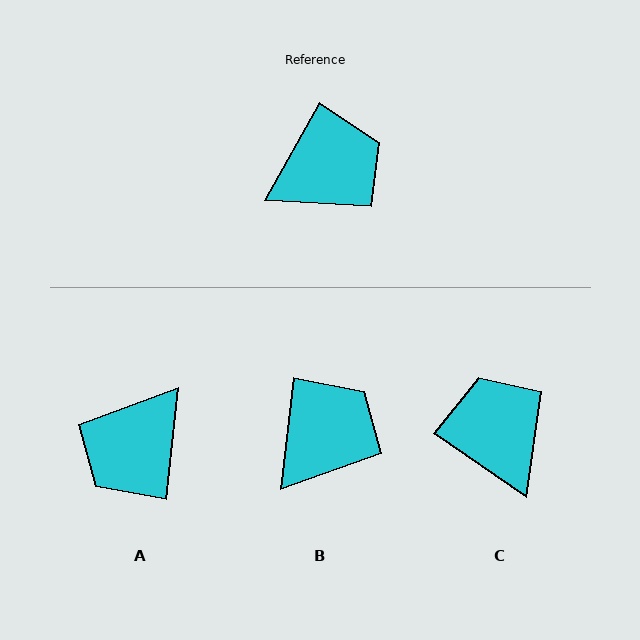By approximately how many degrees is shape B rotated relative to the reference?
Approximately 22 degrees counter-clockwise.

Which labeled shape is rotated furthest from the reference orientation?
A, about 157 degrees away.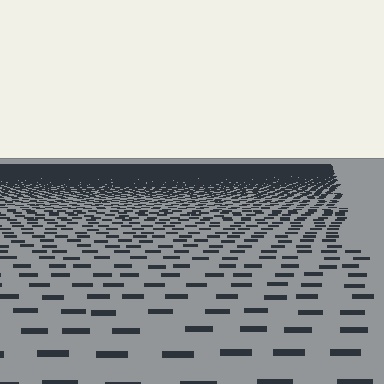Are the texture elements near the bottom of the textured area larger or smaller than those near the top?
Larger. Near the bottom, elements are closer to the viewer and appear at a bigger on-screen size.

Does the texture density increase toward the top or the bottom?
Density increases toward the top.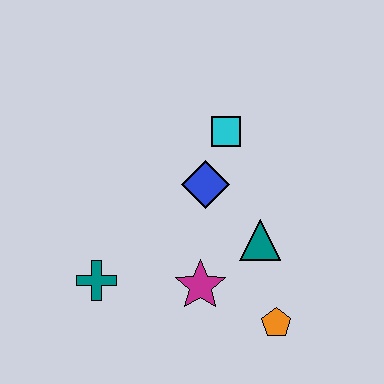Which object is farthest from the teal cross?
The cyan square is farthest from the teal cross.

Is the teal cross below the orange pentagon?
No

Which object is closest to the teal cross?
The magenta star is closest to the teal cross.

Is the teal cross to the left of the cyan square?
Yes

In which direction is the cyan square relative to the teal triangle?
The cyan square is above the teal triangle.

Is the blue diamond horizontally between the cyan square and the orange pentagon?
No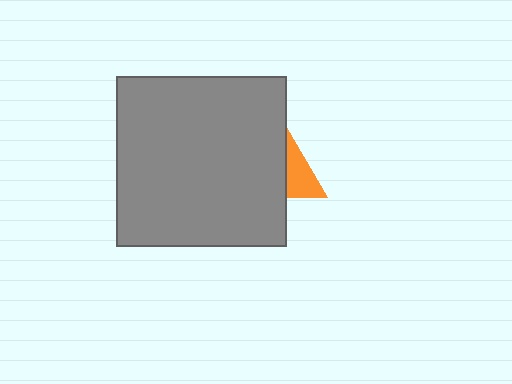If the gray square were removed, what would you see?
You would see the complete orange triangle.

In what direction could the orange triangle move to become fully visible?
The orange triangle could move right. That would shift it out from behind the gray square entirely.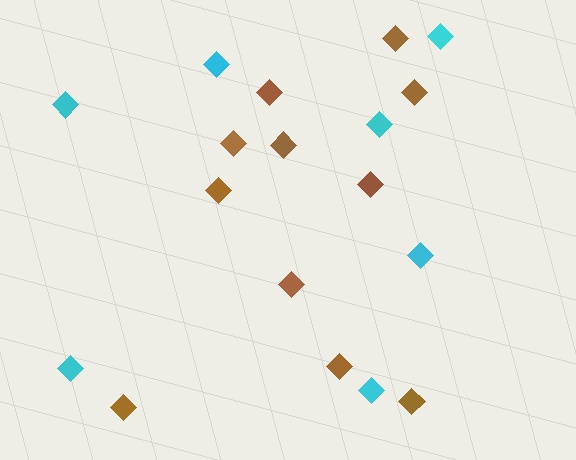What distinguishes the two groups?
There are 2 groups: one group of cyan diamonds (7) and one group of brown diamonds (11).